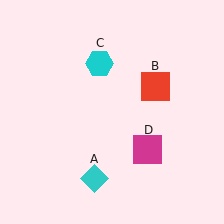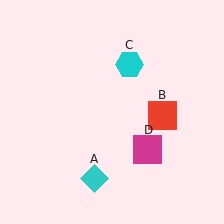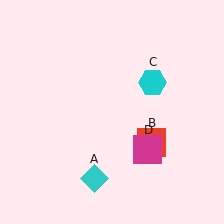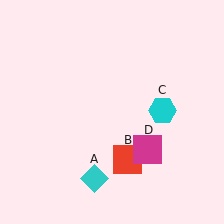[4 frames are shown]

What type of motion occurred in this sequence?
The red square (object B), cyan hexagon (object C) rotated clockwise around the center of the scene.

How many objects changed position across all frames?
2 objects changed position: red square (object B), cyan hexagon (object C).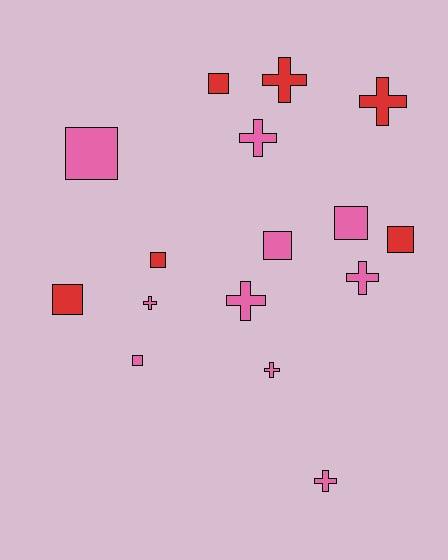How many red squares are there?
There are 4 red squares.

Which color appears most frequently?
Pink, with 10 objects.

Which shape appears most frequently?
Cross, with 8 objects.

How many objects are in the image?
There are 16 objects.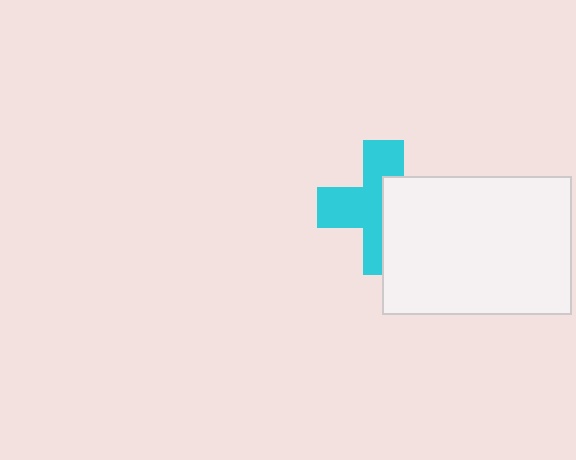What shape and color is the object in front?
The object in front is a white rectangle.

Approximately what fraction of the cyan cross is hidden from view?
Roughly 45% of the cyan cross is hidden behind the white rectangle.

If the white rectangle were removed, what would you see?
You would see the complete cyan cross.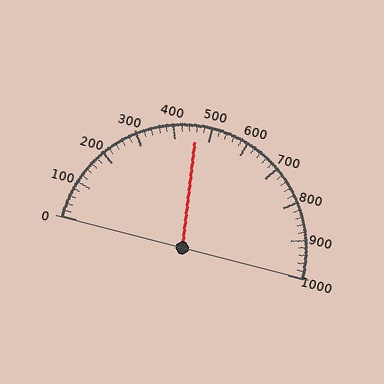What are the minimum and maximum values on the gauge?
The gauge ranges from 0 to 1000.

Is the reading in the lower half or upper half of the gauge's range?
The reading is in the lower half of the range (0 to 1000).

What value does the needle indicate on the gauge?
The needle indicates approximately 460.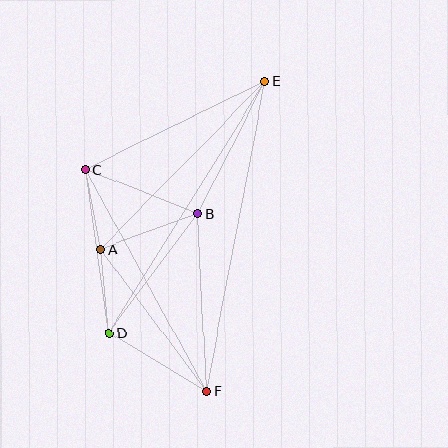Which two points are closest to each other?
Points A and C are closest to each other.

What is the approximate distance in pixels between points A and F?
The distance between A and F is approximately 177 pixels.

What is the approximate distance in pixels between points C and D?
The distance between C and D is approximately 166 pixels.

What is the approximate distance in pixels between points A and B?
The distance between A and B is approximately 103 pixels.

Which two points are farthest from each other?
Points E and F are farthest from each other.